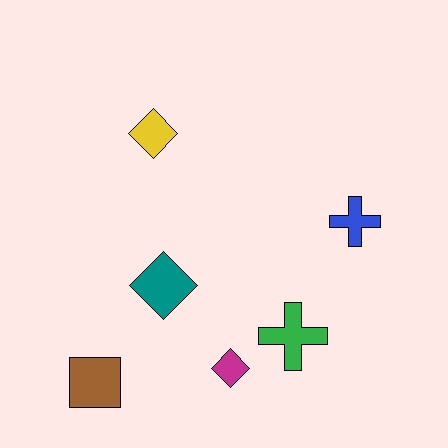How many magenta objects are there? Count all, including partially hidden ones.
There is 1 magenta object.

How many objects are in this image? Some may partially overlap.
There are 6 objects.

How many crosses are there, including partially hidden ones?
There are 2 crosses.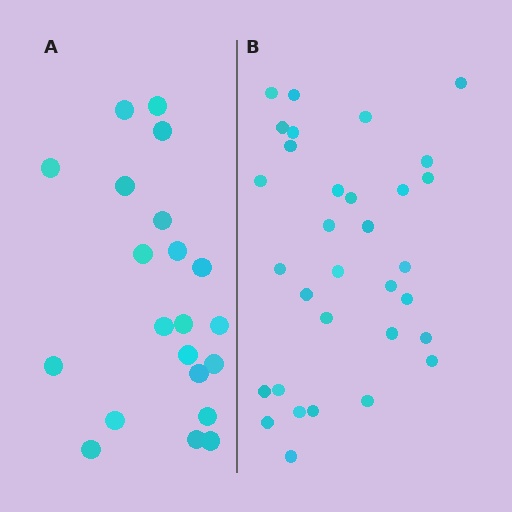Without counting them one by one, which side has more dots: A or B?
Region B (the right region) has more dots.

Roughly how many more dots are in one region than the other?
Region B has roughly 12 or so more dots than region A.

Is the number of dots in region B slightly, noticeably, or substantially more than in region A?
Region B has substantially more. The ratio is roughly 1.5 to 1.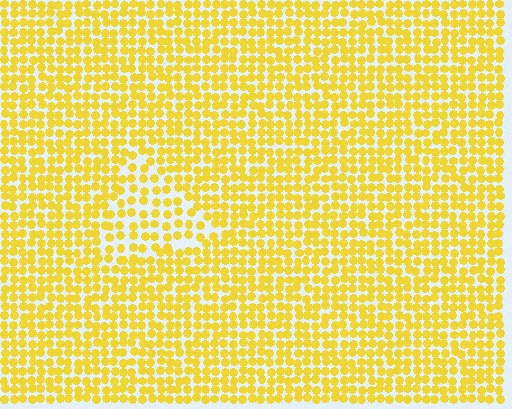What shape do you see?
I see a triangle.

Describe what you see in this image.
The image contains small yellow elements arranged at two different densities. A triangle-shaped region is visible where the elements are less densely packed than the surrounding area.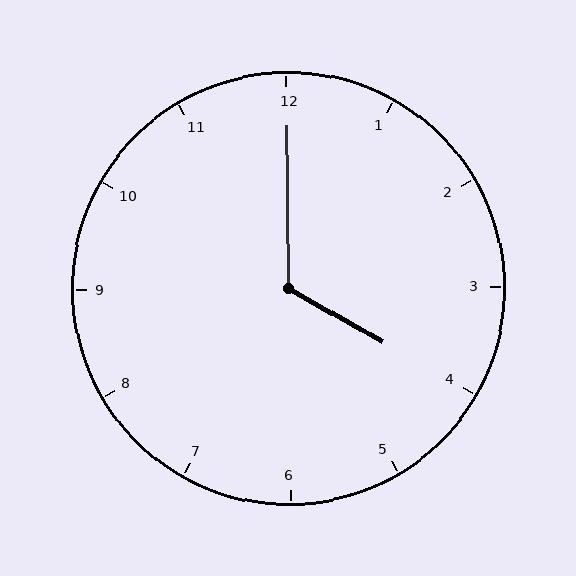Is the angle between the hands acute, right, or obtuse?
It is obtuse.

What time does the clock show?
4:00.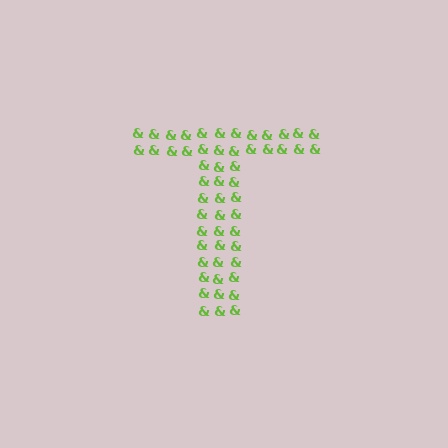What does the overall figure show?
The overall figure shows the letter T.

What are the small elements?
The small elements are ampersands.